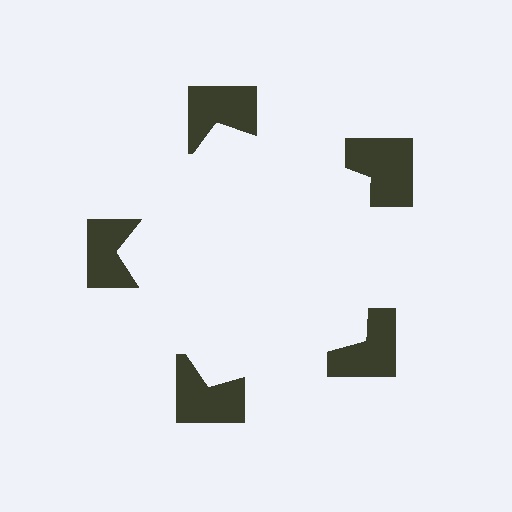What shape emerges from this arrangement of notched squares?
An illusory pentagon — its edges are inferred from the aligned wedge cuts in the notched squares, not physically drawn.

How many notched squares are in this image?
There are 5 — one at each vertex of the illusory pentagon.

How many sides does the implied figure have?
5 sides.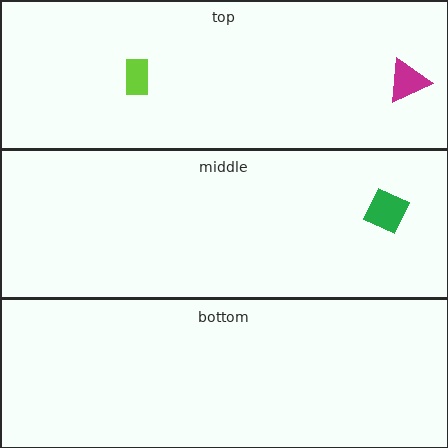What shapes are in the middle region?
The green diamond.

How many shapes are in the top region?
2.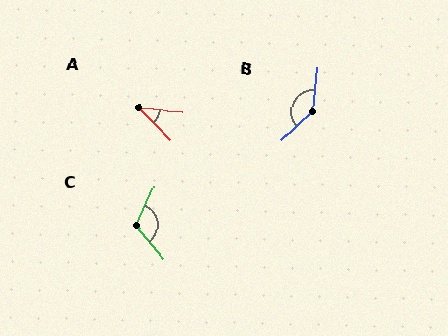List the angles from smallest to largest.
A (41°), C (116°), B (140°).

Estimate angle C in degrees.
Approximately 116 degrees.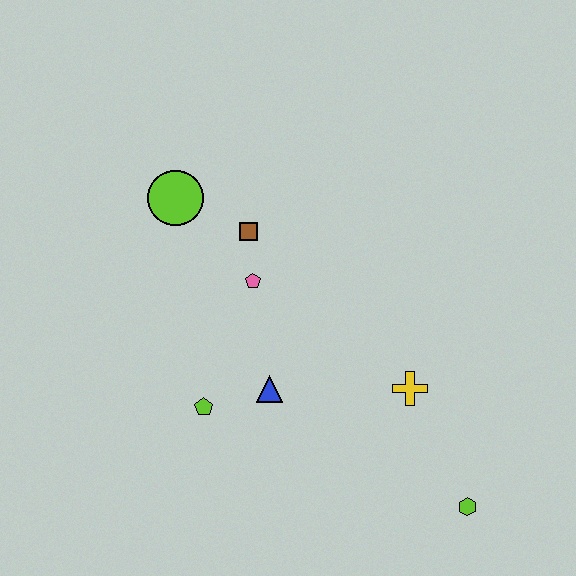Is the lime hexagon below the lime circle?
Yes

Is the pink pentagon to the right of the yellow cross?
No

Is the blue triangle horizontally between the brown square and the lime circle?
No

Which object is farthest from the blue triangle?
The lime hexagon is farthest from the blue triangle.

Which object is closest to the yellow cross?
The lime hexagon is closest to the yellow cross.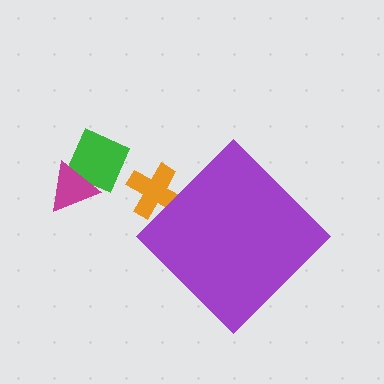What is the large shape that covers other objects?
A purple diamond.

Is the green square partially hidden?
No, the green square is fully visible.